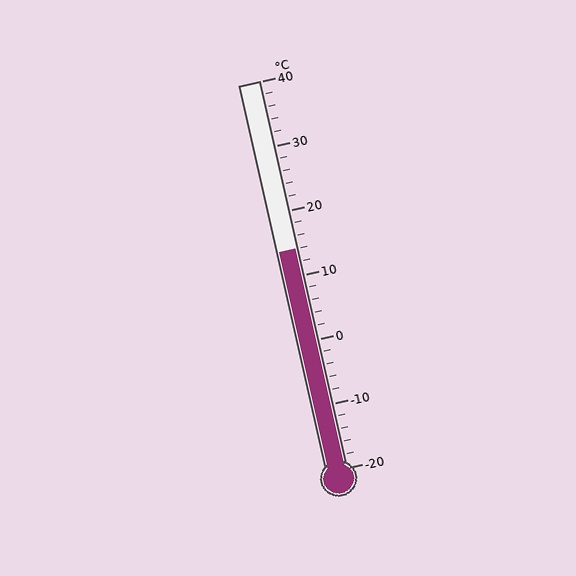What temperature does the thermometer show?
The thermometer shows approximately 14°C.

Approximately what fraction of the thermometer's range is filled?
The thermometer is filled to approximately 55% of its range.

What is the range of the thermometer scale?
The thermometer scale ranges from -20°C to 40°C.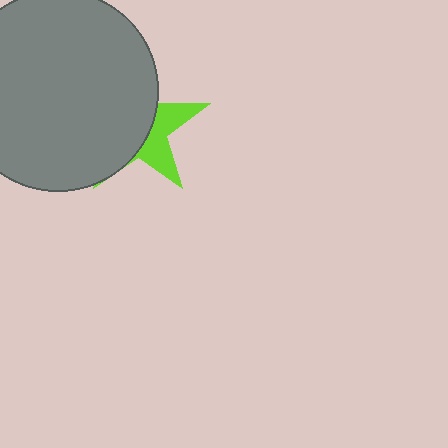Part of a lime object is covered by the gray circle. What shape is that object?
It is a star.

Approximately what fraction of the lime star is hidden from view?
Roughly 66% of the lime star is hidden behind the gray circle.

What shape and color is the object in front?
The object in front is a gray circle.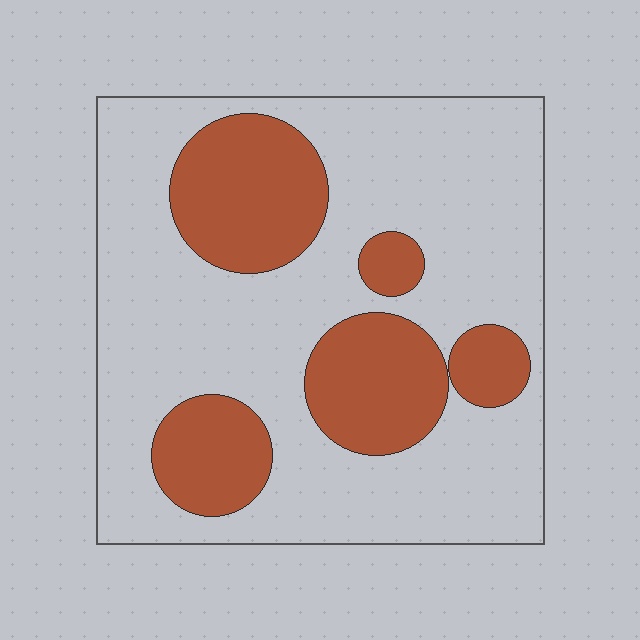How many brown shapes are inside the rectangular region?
5.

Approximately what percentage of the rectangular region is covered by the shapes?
Approximately 30%.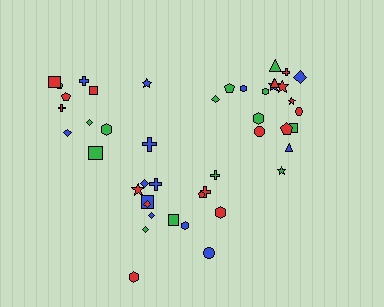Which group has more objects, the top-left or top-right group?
The top-right group.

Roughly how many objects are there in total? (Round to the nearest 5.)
Roughly 45 objects in total.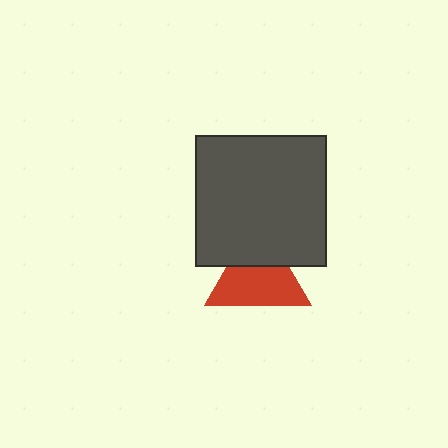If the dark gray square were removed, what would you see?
You would see the complete red triangle.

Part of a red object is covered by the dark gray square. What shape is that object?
It is a triangle.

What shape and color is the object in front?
The object in front is a dark gray square.